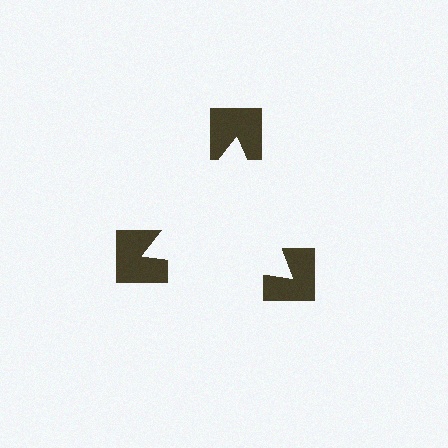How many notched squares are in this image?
There are 3 — one at each vertex of the illusory triangle.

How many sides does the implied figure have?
3 sides.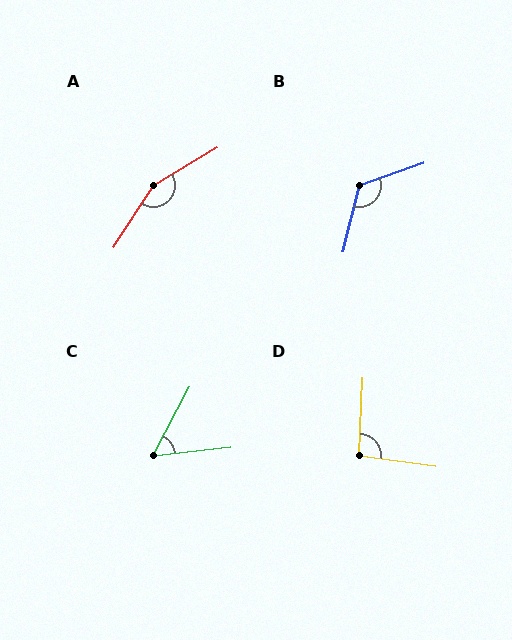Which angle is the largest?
A, at approximately 154 degrees.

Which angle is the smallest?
C, at approximately 56 degrees.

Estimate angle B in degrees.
Approximately 123 degrees.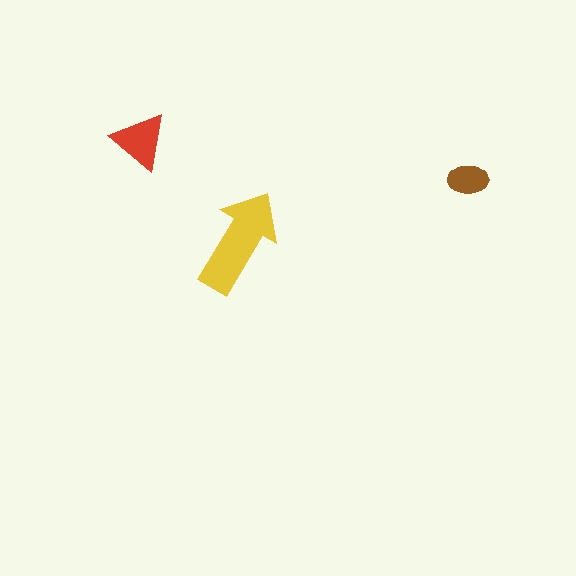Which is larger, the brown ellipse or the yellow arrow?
The yellow arrow.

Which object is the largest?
The yellow arrow.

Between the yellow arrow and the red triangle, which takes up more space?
The yellow arrow.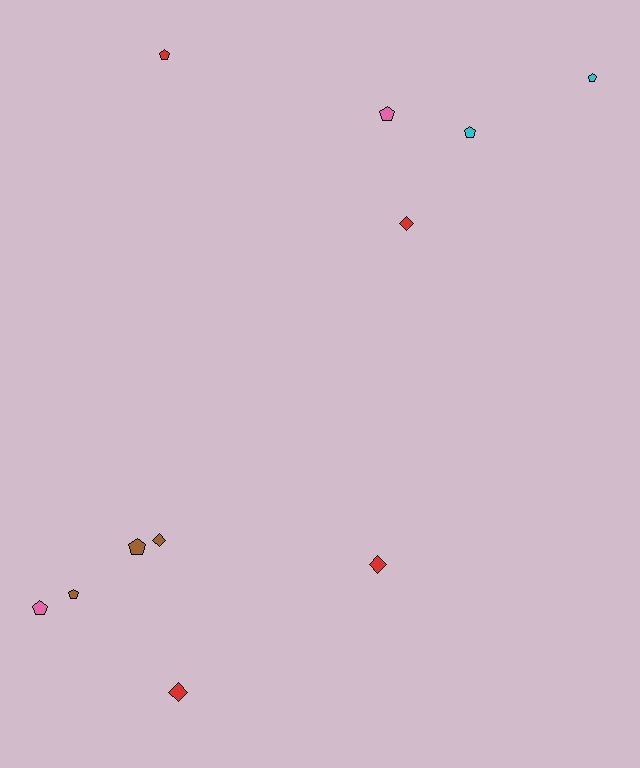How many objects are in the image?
There are 11 objects.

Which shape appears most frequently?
Pentagon, with 7 objects.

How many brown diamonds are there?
There is 1 brown diamond.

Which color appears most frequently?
Red, with 4 objects.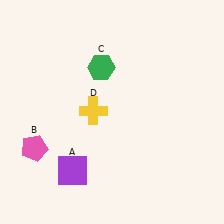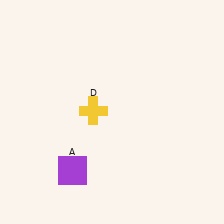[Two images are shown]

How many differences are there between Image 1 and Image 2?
There are 2 differences between the two images.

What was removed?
The green hexagon (C), the pink pentagon (B) were removed in Image 2.